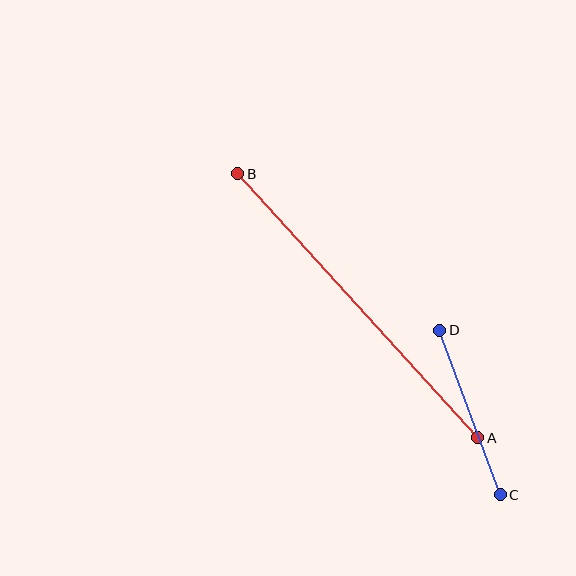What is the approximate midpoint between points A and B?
The midpoint is at approximately (358, 306) pixels.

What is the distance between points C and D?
The distance is approximately 175 pixels.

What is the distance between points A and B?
The distance is approximately 357 pixels.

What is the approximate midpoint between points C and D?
The midpoint is at approximately (470, 412) pixels.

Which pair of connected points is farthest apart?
Points A and B are farthest apart.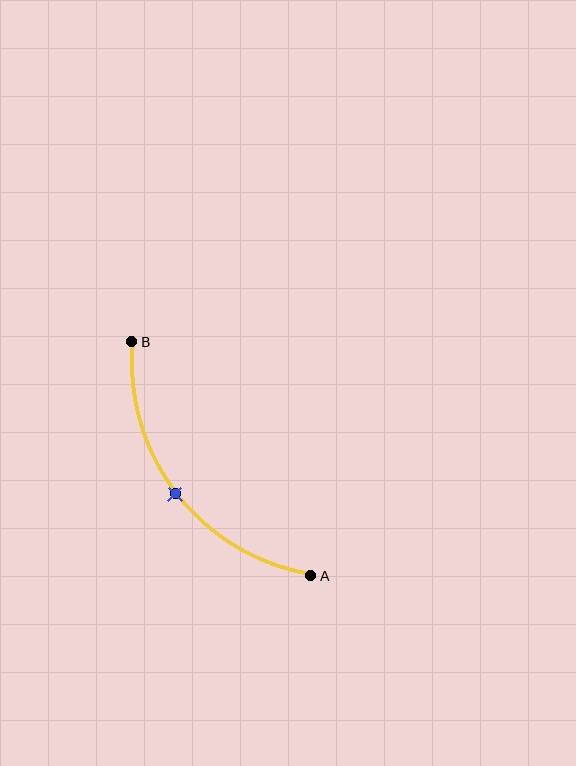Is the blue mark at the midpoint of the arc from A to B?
Yes. The blue mark lies on the arc at equal arc-length from both A and B — it is the arc midpoint.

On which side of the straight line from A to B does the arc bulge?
The arc bulges below and to the left of the straight line connecting A and B.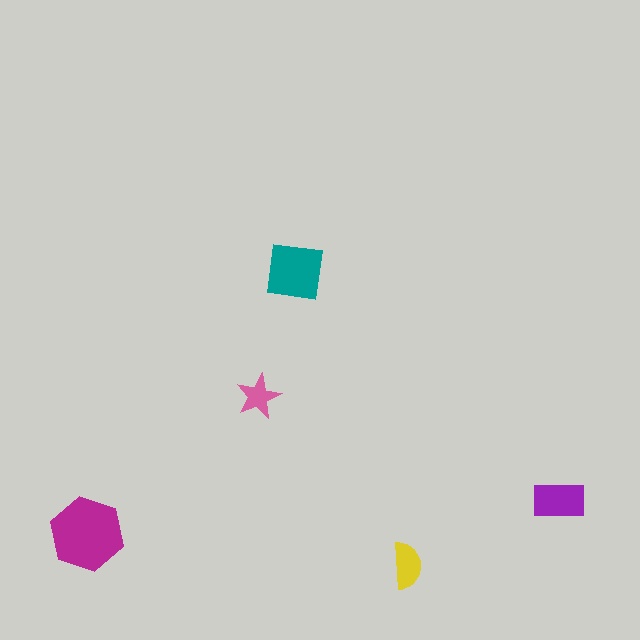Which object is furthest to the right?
The purple rectangle is rightmost.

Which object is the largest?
The magenta hexagon.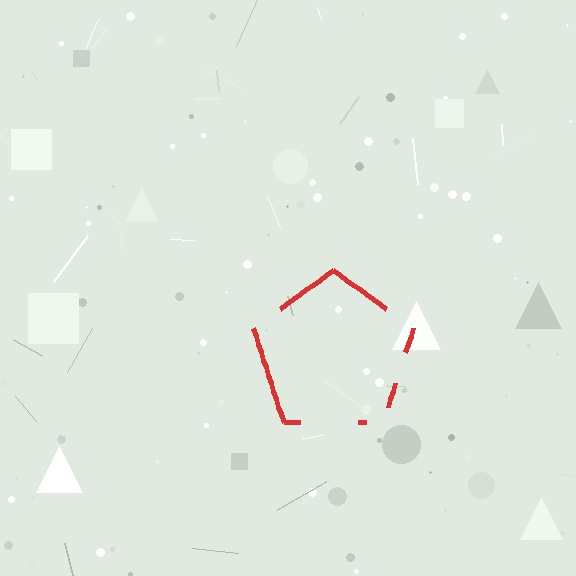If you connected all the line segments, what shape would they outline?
They would outline a pentagon.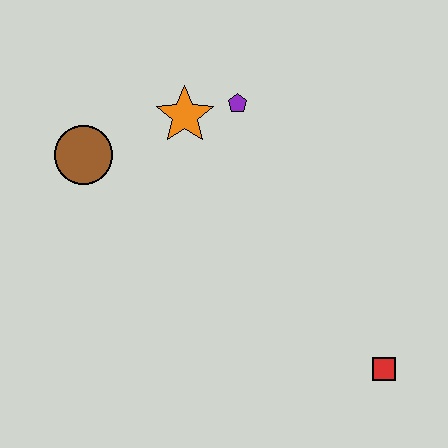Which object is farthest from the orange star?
The red square is farthest from the orange star.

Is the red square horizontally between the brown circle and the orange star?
No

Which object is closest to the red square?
The purple pentagon is closest to the red square.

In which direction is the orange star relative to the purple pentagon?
The orange star is to the left of the purple pentagon.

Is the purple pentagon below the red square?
No